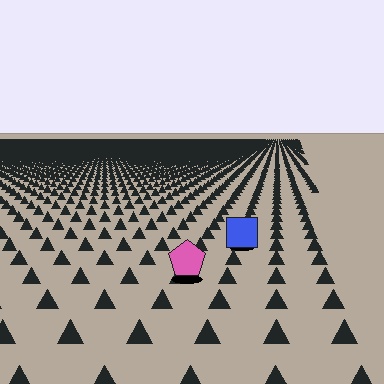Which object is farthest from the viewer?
The blue square is farthest from the viewer. It appears smaller and the ground texture around it is denser.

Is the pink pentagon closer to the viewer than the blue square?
Yes. The pink pentagon is closer — you can tell from the texture gradient: the ground texture is coarser near it.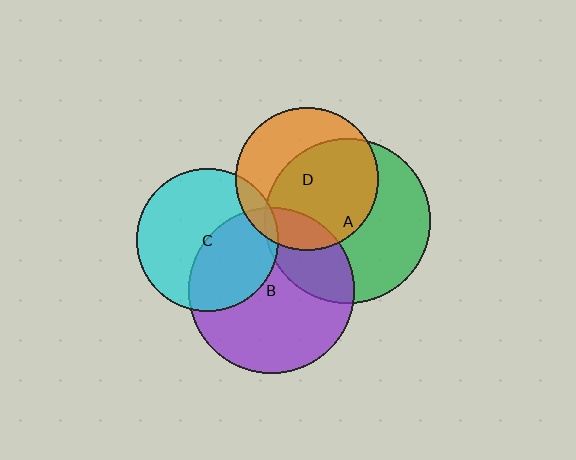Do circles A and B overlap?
Yes.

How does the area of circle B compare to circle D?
Approximately 1.3 times.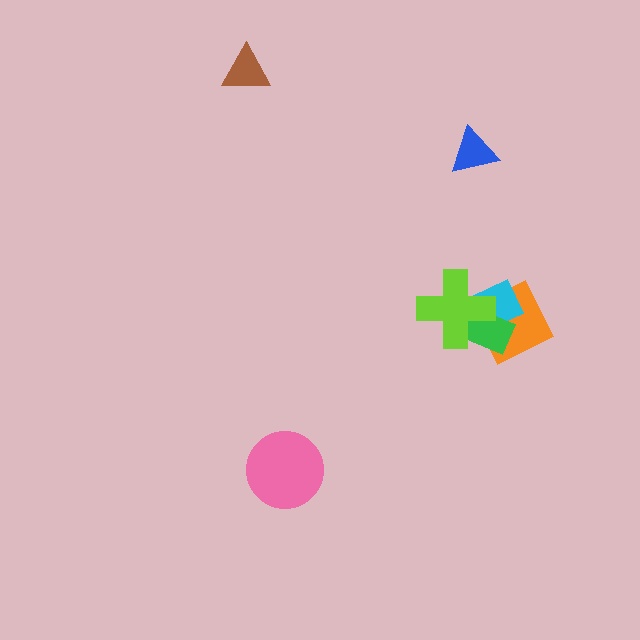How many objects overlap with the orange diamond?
3 objects overlap with the orange diamond.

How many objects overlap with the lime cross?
3 objects overlap with the lime cross.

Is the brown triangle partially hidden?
No, no other shape covers it.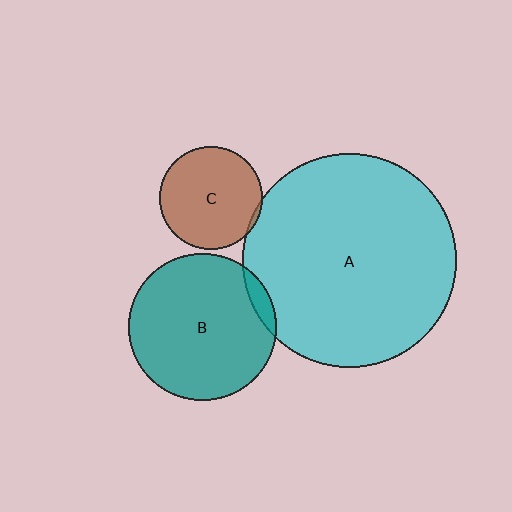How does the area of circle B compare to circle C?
Approximately 2.1 times.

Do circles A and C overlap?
Yes.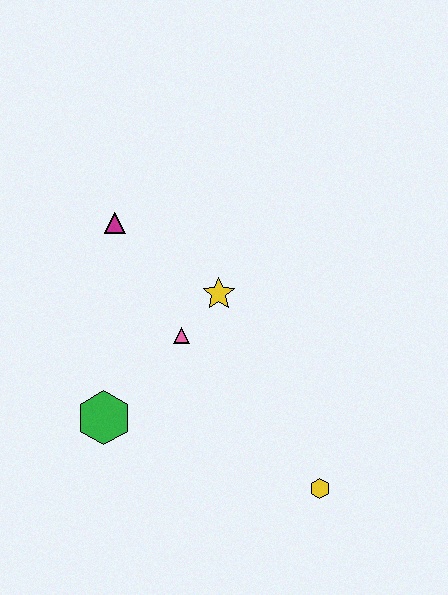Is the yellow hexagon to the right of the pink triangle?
Yes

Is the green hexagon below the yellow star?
Yes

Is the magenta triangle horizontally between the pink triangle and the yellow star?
No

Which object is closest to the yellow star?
The pink triangle is closest to the yellow star.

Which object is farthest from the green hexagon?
The yellow hexagon is farthest from the green hexagon.